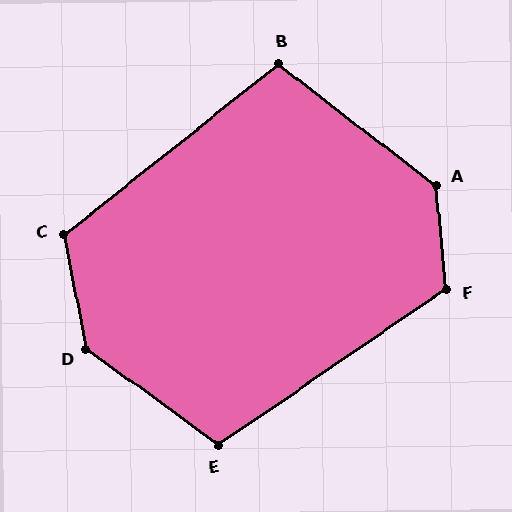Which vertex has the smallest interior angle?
B, at approximately 104 degrees.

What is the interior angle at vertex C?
Approximately 117 degrees (obtuse).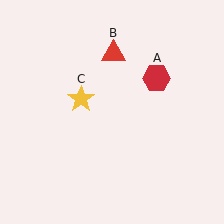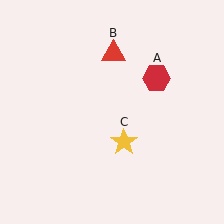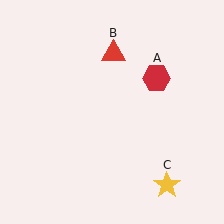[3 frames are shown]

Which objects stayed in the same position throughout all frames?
Red hexagon (object A) and red triangle (object B) remained stationary.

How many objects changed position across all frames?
1 object changed position: yellow star (object C).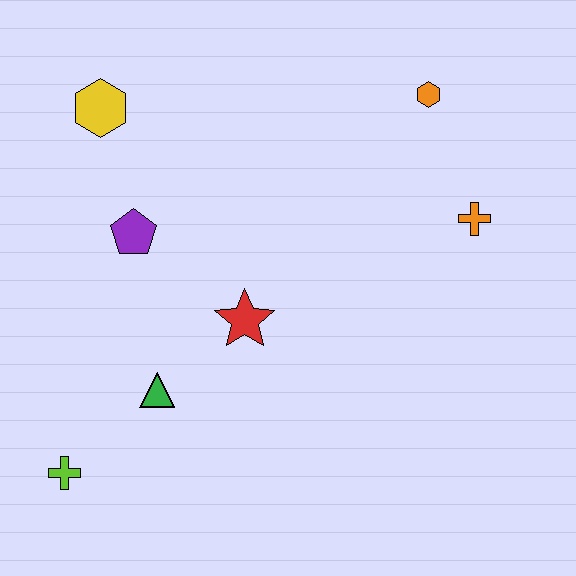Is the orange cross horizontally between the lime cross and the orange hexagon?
No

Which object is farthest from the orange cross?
The lime cross is farthest from the orange cross.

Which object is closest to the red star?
The green triangle is closest to the red star.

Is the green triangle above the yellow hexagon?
No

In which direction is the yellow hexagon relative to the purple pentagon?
The yellow hexagon is above the purple pentagon.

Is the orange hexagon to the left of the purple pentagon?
No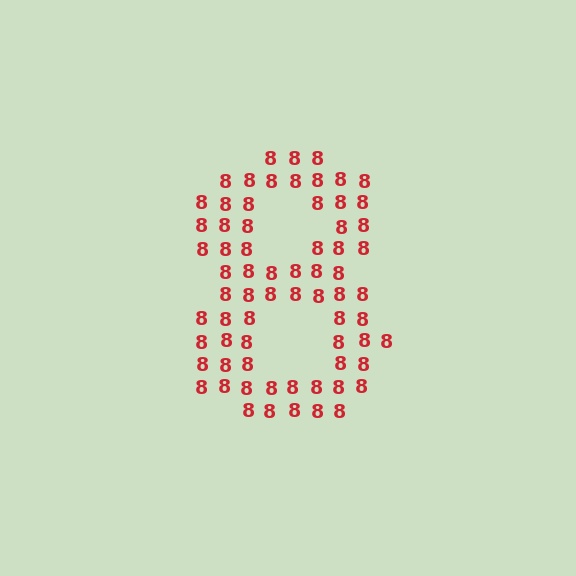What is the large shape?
The large shape is the digit 8.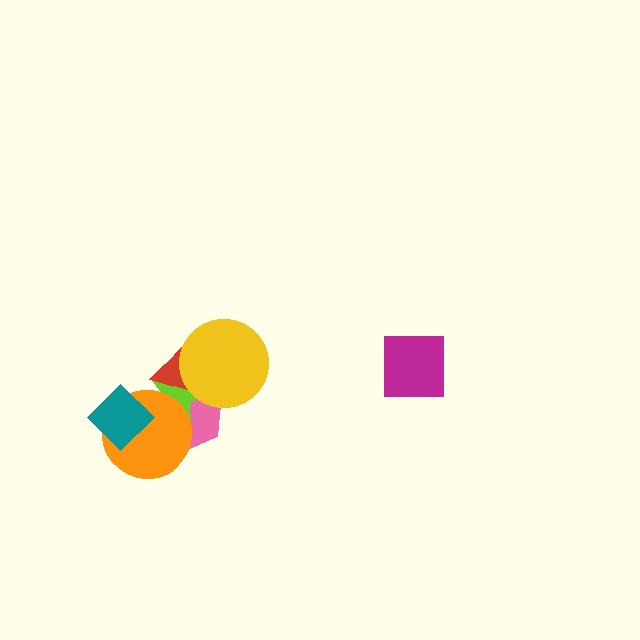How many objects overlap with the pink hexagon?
4 objects overlap with the pink hexagon.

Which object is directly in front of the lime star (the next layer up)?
The red triangle is directly in front of the lime star.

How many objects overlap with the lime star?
4 objects overlap with the lime star.